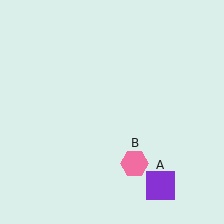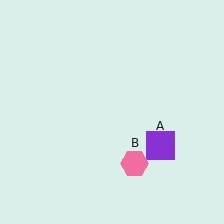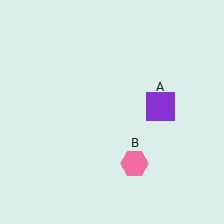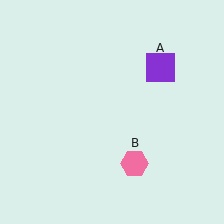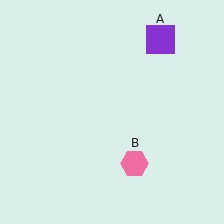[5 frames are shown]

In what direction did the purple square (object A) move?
The purple square (object A) moved up.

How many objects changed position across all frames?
1 object changed position: purple square (object A).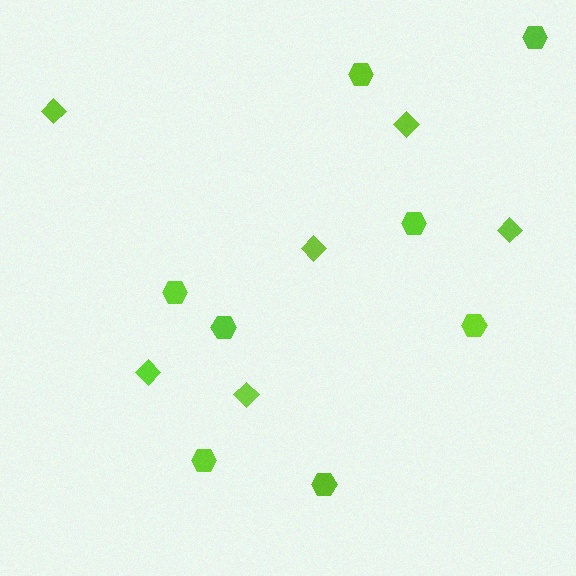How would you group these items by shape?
There are 2 groups: one group of hexagons (8) and one group of diamonds (6).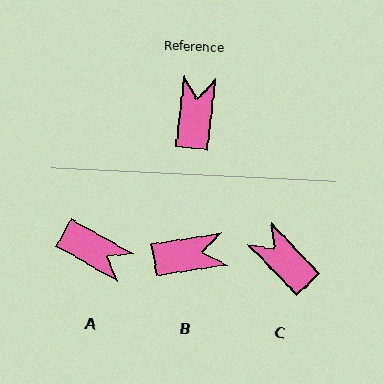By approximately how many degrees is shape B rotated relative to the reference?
Approximately 75 degrees clockwise.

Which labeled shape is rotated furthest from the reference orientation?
A, about 114 degrees away.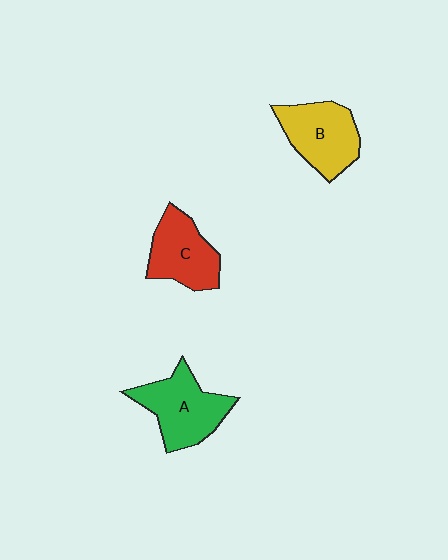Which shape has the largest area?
Shape A (green).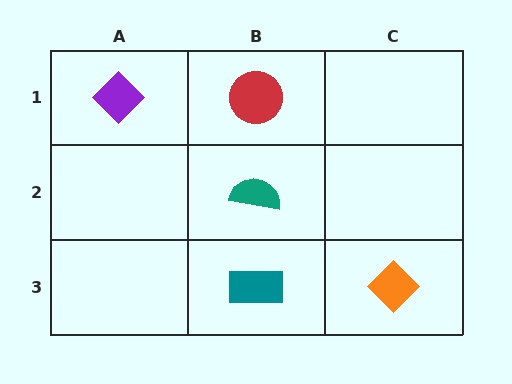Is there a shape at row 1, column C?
No, that cell is empty.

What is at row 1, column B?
A red circle.